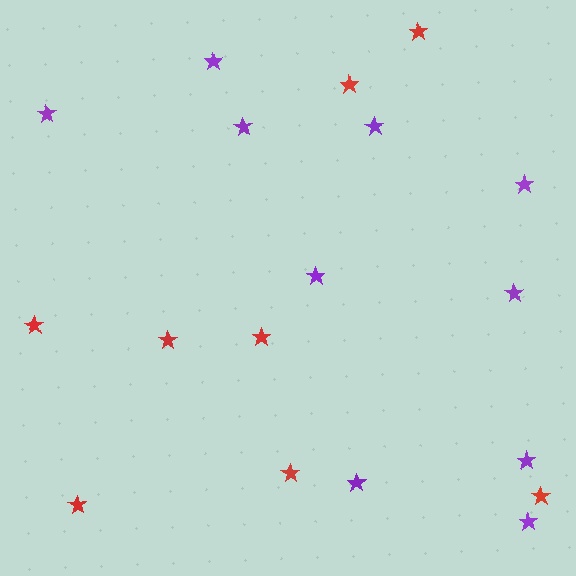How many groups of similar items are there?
There are 2 groups: one group of purple stars (10) and one group of red stars (8).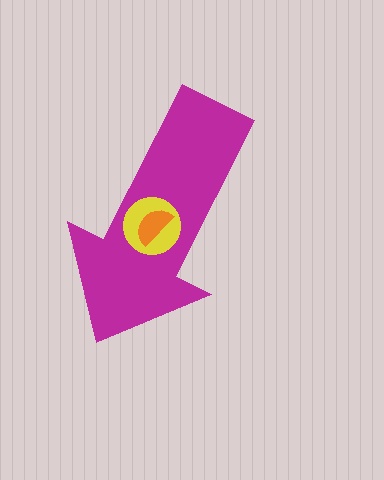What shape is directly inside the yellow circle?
The orange semicircle.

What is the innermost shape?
The orange semicircle.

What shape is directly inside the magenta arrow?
The yellow circle.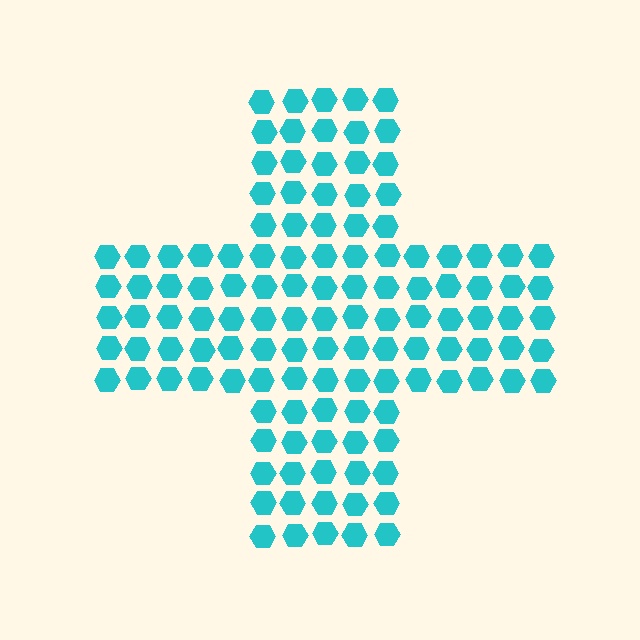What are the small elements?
The small elements are hexagons.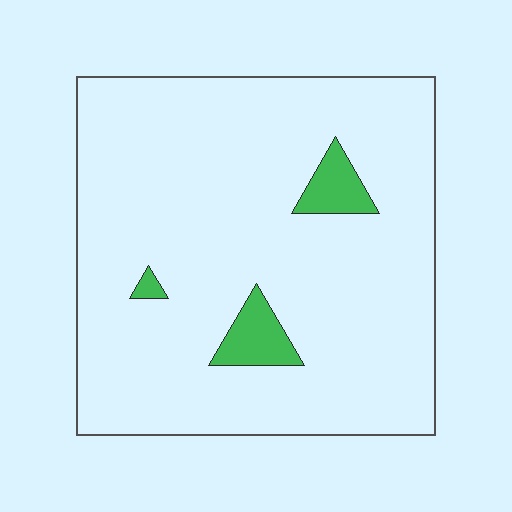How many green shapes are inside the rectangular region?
3.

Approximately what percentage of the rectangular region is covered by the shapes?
Approximately 5%.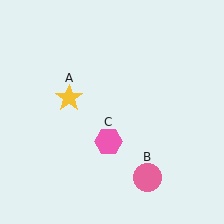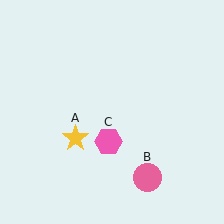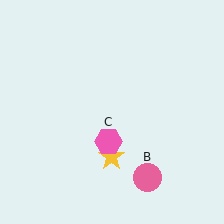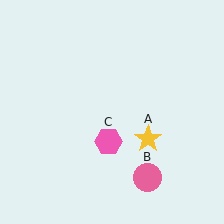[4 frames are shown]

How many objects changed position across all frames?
1 object changed position: yellow star (object A).